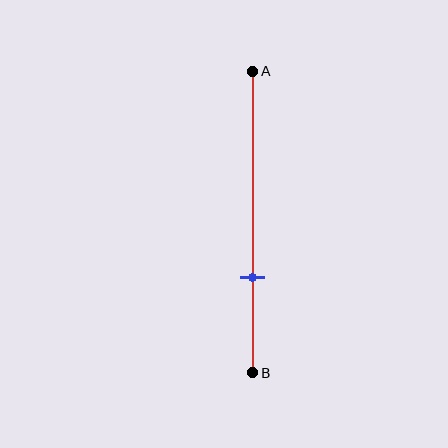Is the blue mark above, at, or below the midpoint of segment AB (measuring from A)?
The blue mark is below the midpoint of segment AB.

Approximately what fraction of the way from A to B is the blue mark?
The blue mark is approximately 70% of the way from A to B.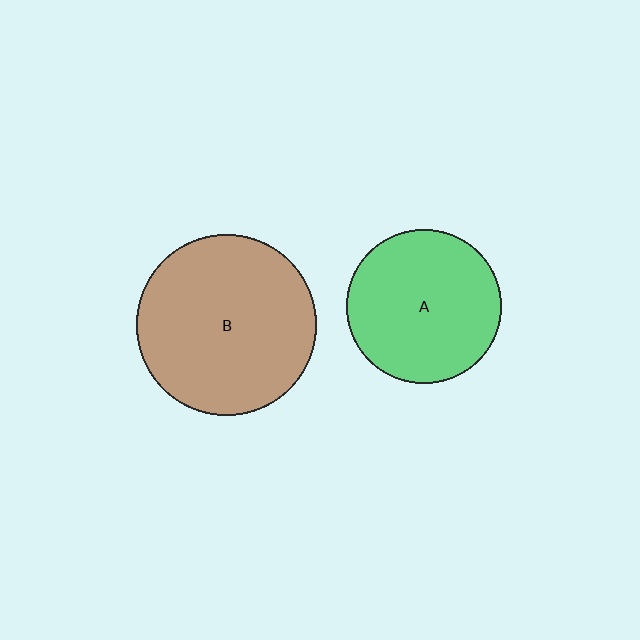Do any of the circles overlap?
No, none of the circles overlap.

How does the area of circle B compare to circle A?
Approximately 1.4 times.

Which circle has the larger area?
Circle B (brown).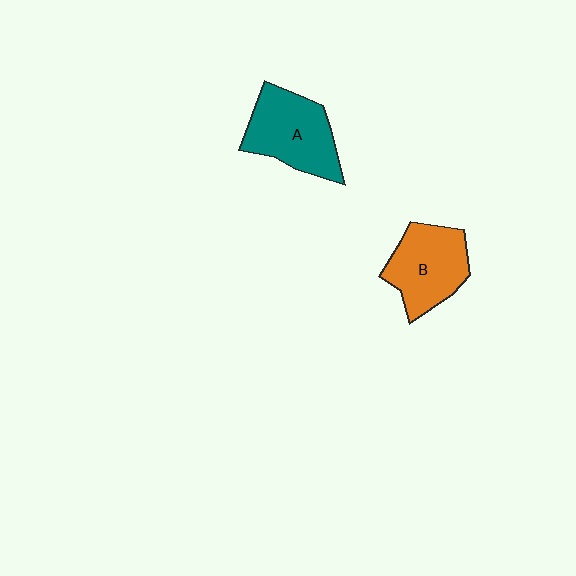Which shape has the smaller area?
Shape B (orange).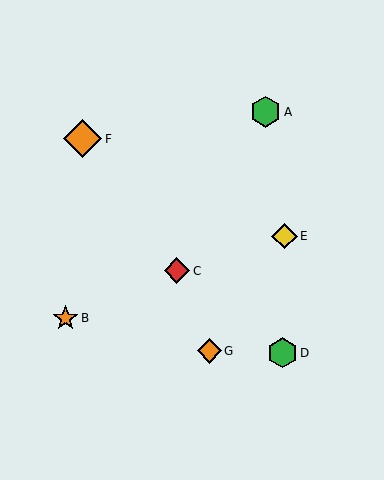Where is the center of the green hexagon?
The center of the green hexagon is at (266, 112).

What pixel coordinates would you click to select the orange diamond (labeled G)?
Click at (209, 351) to select the orange diamond G.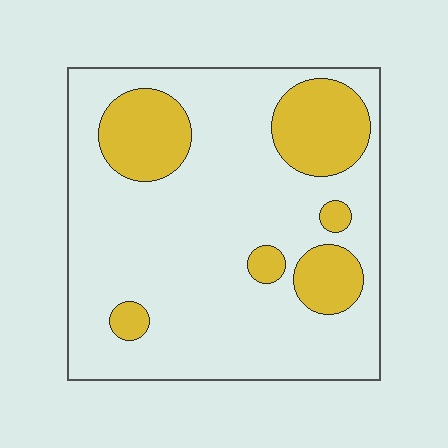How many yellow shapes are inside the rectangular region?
6.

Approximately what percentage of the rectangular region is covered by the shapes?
Approximately 20%.